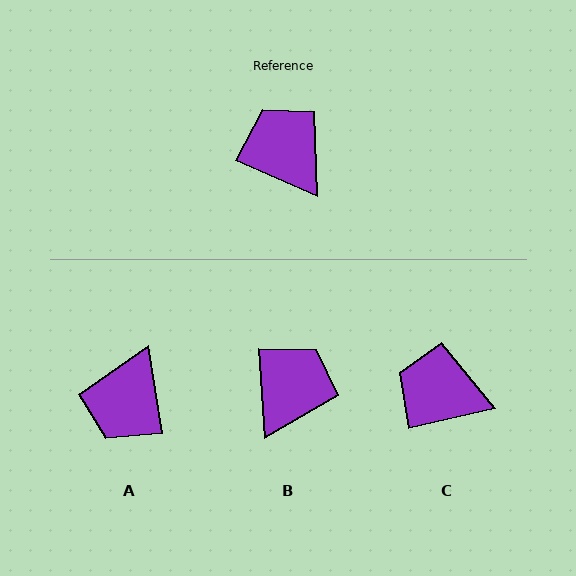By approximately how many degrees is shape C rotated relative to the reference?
Approximately 37 degrees counter-clockwise.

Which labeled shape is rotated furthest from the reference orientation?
A, about 123 degrees away.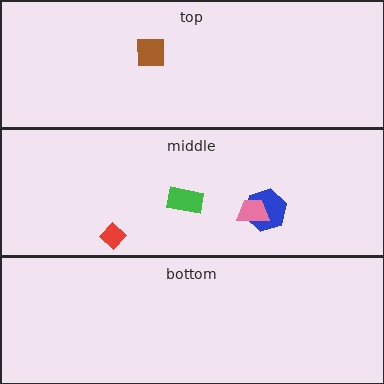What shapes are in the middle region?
The blue hexagon, the green rectangle, the pink trapezoid, the red diamond.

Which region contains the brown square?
The top region.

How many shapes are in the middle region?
4.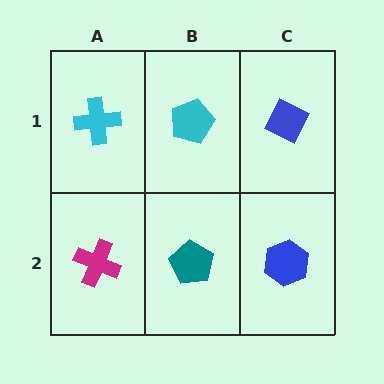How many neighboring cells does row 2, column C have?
2.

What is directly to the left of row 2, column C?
A teal pentagon.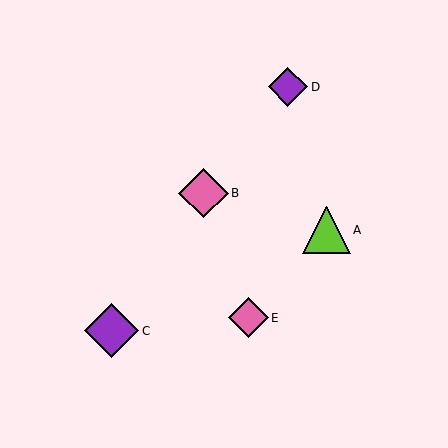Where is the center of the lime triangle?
The center of the lime triangle is at (326, 230).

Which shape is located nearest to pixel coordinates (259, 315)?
The pink diamond (labeled E) at (249, 318) is nearest to that location.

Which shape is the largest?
The purple diamond (labeled C) is the largest.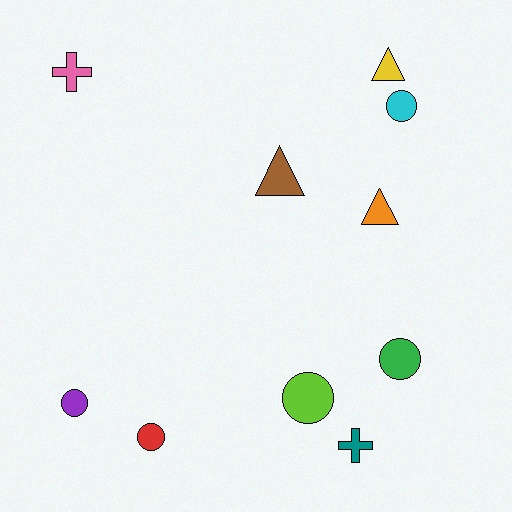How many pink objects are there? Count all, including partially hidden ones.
There is 1 pink object.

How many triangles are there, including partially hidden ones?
There are 3 triangles.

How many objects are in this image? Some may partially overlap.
There are 10 objects.